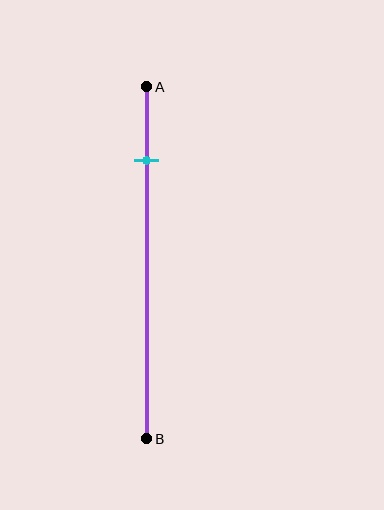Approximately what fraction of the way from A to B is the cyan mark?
The cyan mark is approximately 20% of the way from A to B.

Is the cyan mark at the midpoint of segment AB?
No, the mark is at about 20% from A, not at the 50% midpoint.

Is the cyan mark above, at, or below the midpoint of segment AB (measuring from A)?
The cyan mark is above the midpoint of segment AB.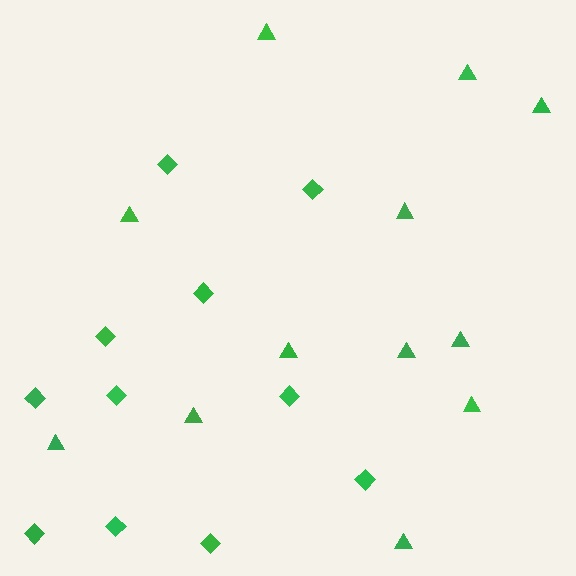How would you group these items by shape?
There are 2 groups: one group of triangles (12) and one group of diamonds (11).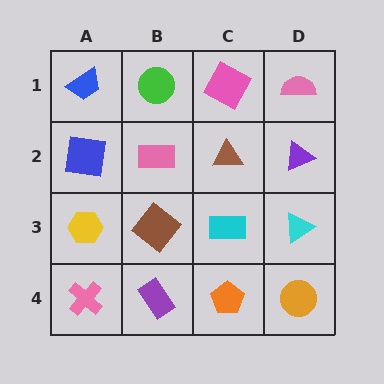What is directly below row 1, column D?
A purple triangle.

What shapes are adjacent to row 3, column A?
A blue square (row 2, column A), a pink cross (row 4, column A), a brown diamond (row 3, column B).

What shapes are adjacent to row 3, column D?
A purple triangle (row 2, column D), an orange circle (row 4, column D), a cyan rectangle (row 3, column C).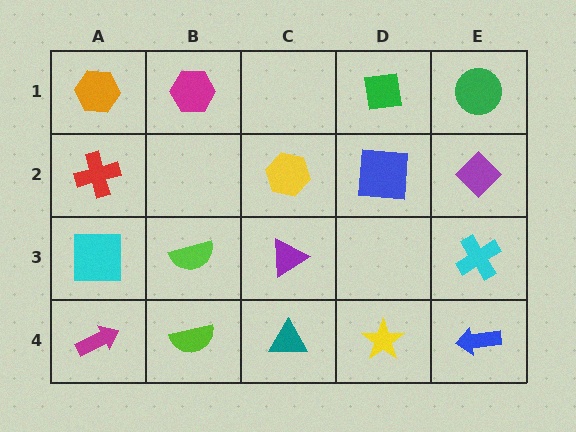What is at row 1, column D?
A green square.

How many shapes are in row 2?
4 shapes.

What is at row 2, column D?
A blue square.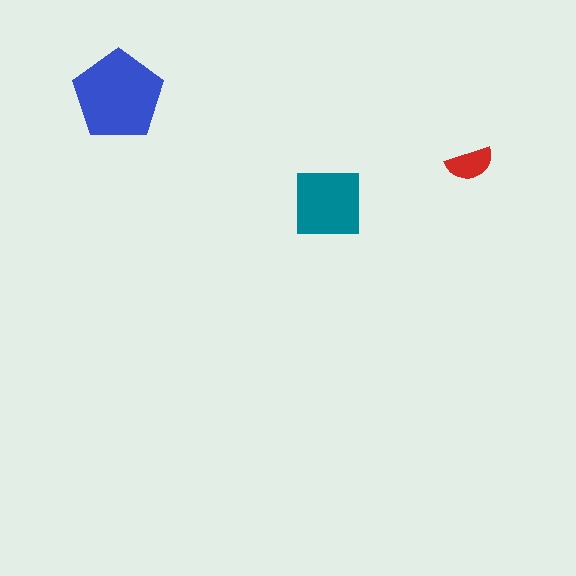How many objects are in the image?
There are 3 objects in the image.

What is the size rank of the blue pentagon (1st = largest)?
1st.